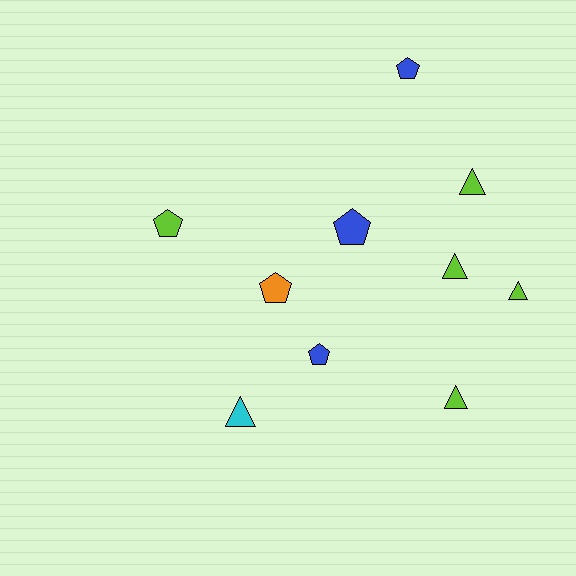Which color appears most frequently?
Lime, with 5 objects.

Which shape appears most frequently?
Triangle, with 5 objects.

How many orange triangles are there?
There are no orange triangles.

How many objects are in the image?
There are 10 objects.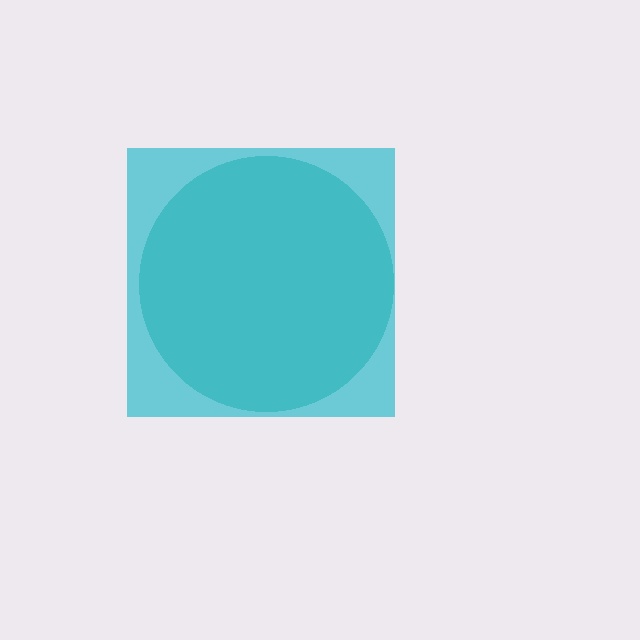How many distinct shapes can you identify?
There are 2 distinct shapes: a teal circle, a cyan square.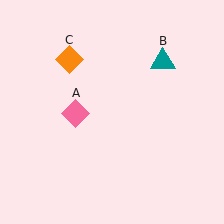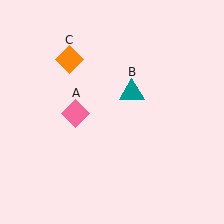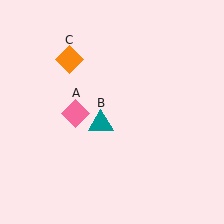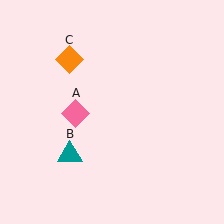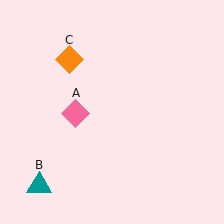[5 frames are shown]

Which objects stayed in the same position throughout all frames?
Pink diamond (object A) and orange diamond (object C) remained stationary.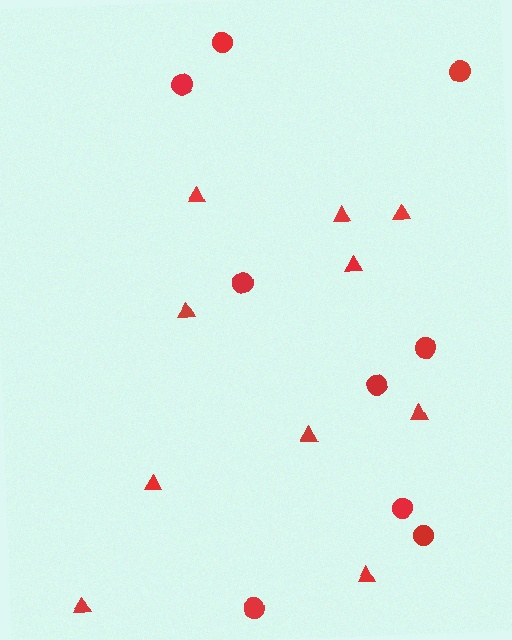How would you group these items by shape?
There are 2 groups: one group of circles (9) and one group of triangles (10).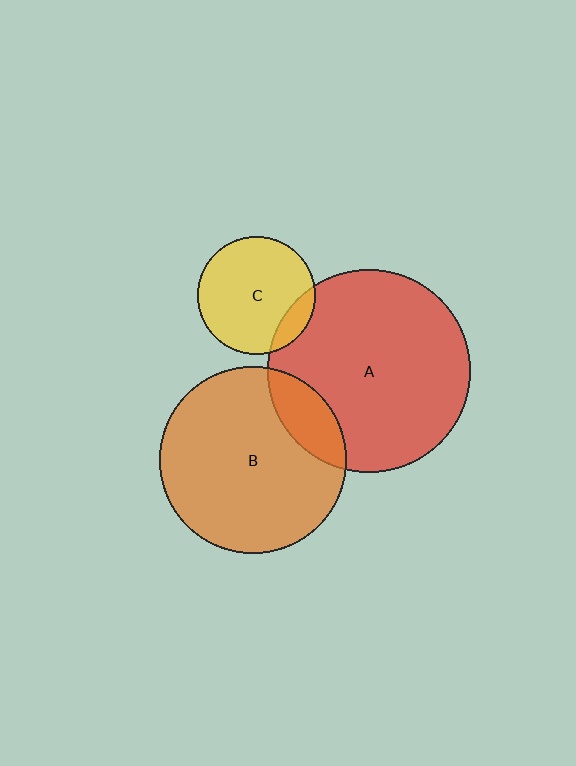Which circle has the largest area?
Circle A (red).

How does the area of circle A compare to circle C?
Approximately 3.0 times.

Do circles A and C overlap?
Yes.